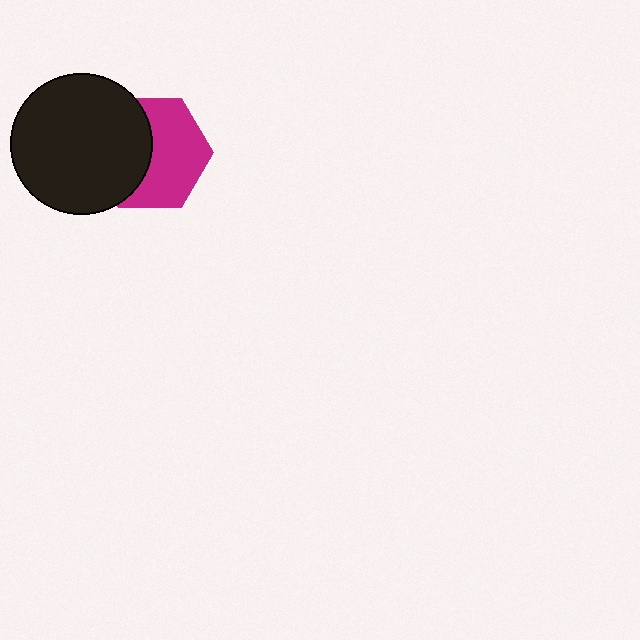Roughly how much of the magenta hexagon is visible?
About half of it is visible (roughly 56%).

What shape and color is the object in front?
The object in front is a black circle.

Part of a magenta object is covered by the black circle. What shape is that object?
It is a hexagon.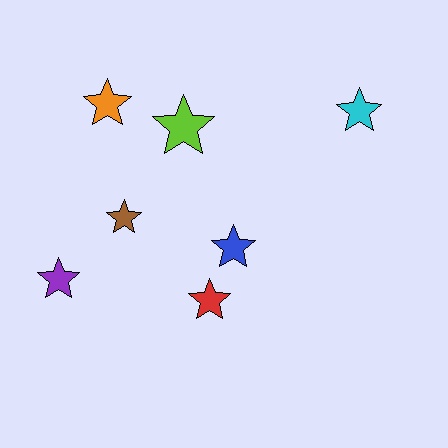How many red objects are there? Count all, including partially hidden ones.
There is 1 red object.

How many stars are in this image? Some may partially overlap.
There are 7 stars.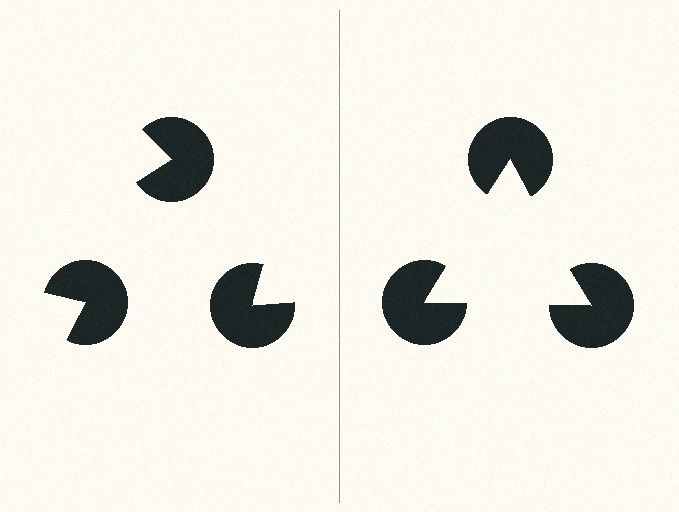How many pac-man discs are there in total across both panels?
6 — 3 on each side.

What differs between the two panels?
The pac-man discs are positioned identically on both sides; only the wedge orientations differ. On the right they align to a triangle; on the left they are misaligned.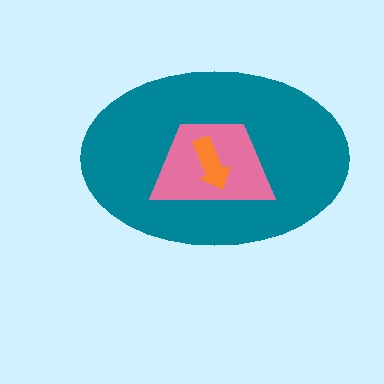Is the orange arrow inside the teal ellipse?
Yes.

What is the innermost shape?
The orange arrow.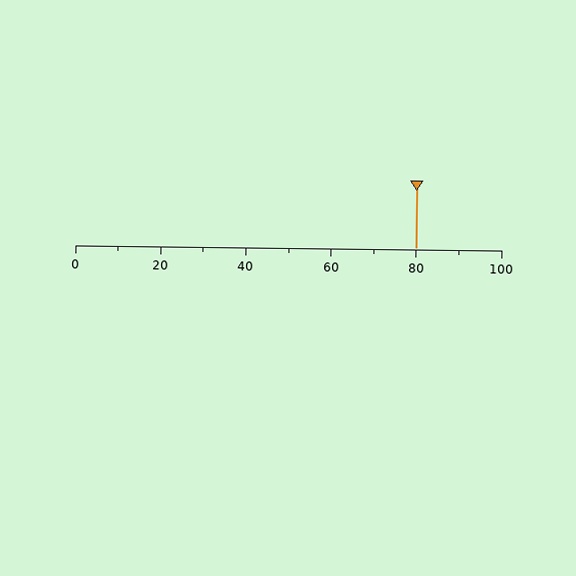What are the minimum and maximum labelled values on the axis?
The axis runs from 0 to 100.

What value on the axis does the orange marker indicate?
The marker indicates approximately 80.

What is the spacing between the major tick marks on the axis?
The major ticks are spaced 20 apart.